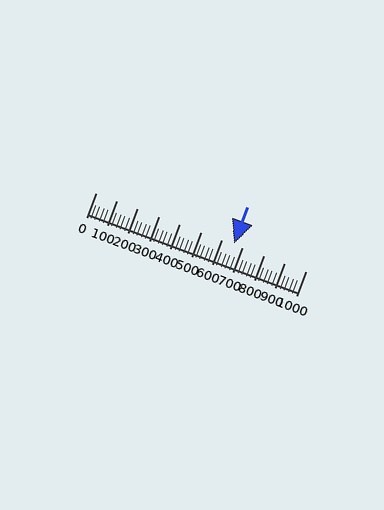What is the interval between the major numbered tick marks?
The major tick marks are spaced 100 units apart.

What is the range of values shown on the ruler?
The ruler shows values from 0 to 1000.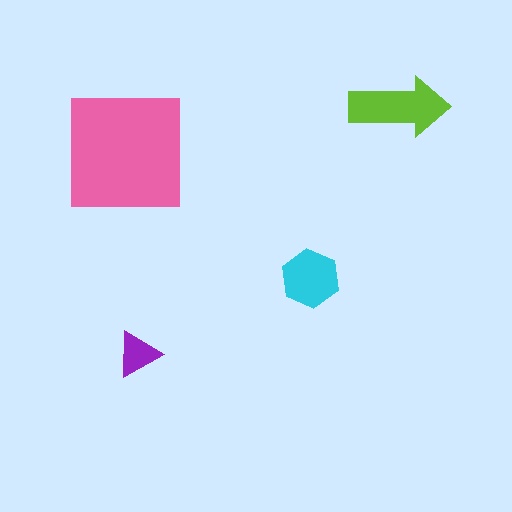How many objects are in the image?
There are 4 objects in the image.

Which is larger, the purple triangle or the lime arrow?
The lime arrow.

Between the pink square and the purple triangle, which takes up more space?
The pink square.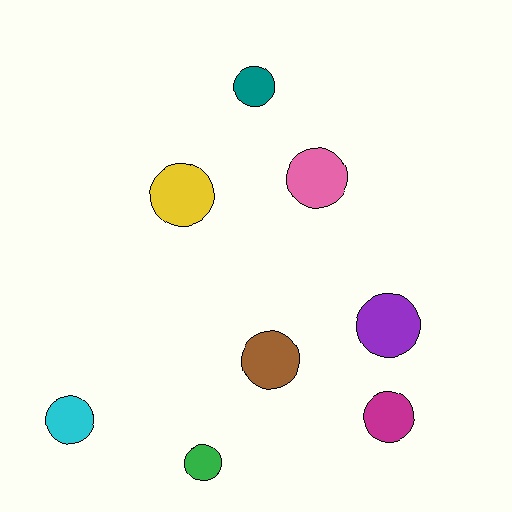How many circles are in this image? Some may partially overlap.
There are 8 circles.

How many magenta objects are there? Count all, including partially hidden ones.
There is 1 magenta object.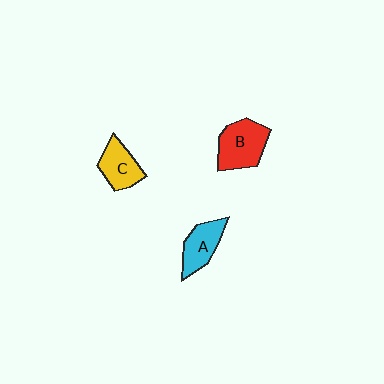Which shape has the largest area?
Shape B (red).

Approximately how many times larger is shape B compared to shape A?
Approximately 1.3 times.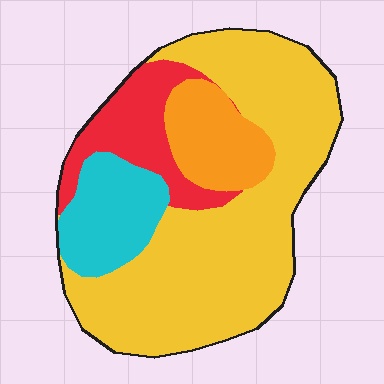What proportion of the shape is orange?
Orange covers around 15% of the shape.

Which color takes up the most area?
Yellow, at roughly 60%.